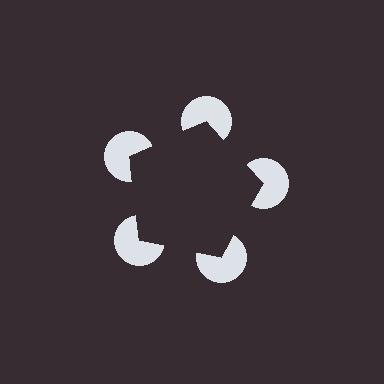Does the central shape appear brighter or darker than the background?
It typically appears slightly darker than the background, even though no actual brightness change is drawn.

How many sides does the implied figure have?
5 sides.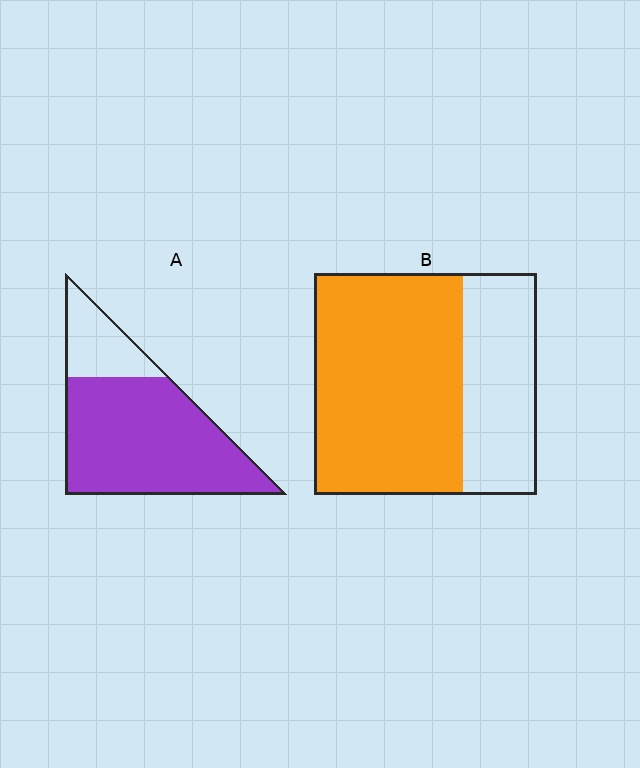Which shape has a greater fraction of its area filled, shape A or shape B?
Shape A.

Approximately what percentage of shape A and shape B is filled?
A is approximately 80% and B is approximately 65%.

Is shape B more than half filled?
Yes.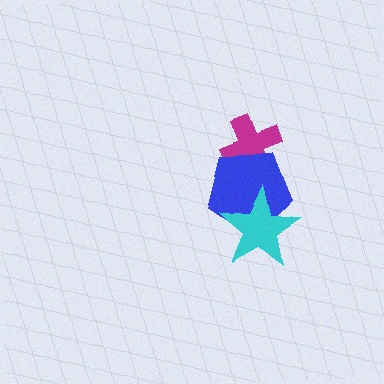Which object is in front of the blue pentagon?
The cyan star is in front of the blue pentagon.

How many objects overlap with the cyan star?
1 object overlaps with the cyan star.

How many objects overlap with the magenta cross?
1 object overlaps with the magenta cross.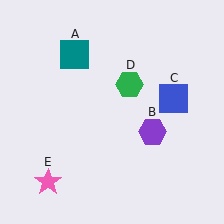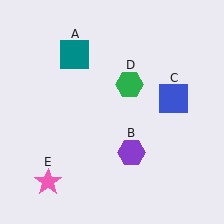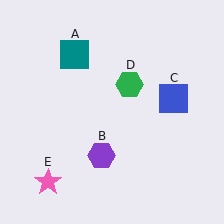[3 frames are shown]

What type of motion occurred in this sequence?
The purple hexagon (object B) rotated clockwise around the center of the scene.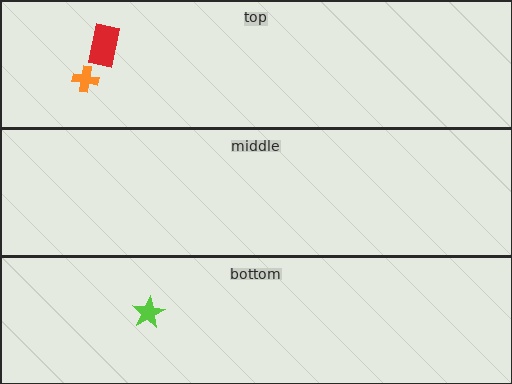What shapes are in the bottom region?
The lime star.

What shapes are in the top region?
The red rectangle, the orange cross.